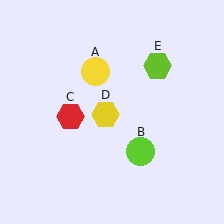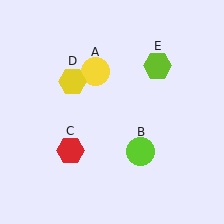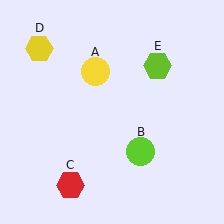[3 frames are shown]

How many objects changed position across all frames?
2 objects changed position: red hexagon (object C), yellow hexagon (object D).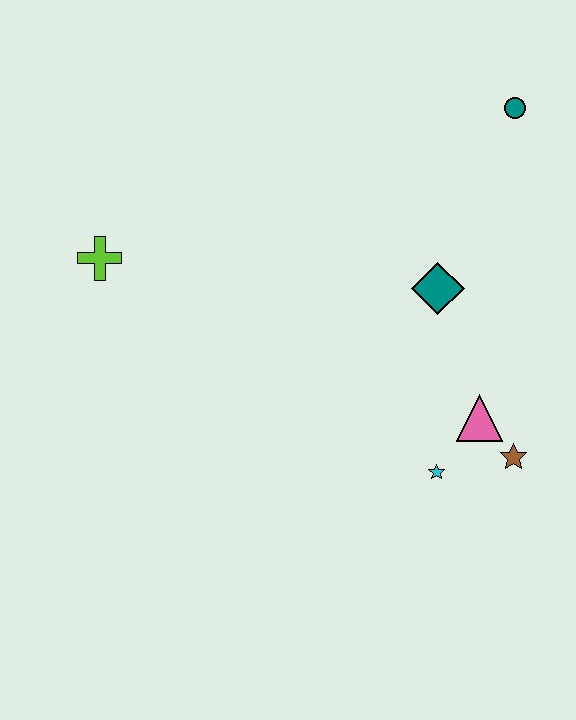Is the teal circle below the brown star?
No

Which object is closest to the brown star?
The pink triangle is closest to the brown star.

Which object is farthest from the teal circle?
The lime cross is farthest from the teal circle.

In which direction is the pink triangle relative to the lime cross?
The pink triangle is to the right of the lime cross.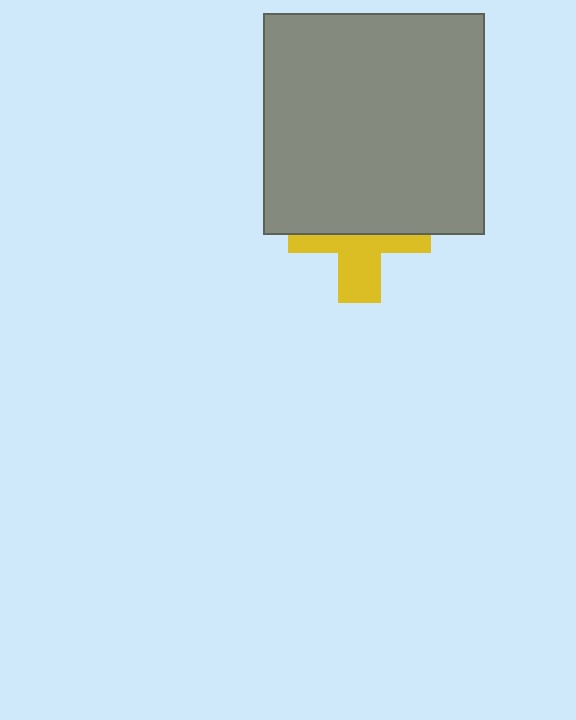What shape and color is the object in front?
The object in front is a gray square.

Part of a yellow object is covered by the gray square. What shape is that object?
It is a cross.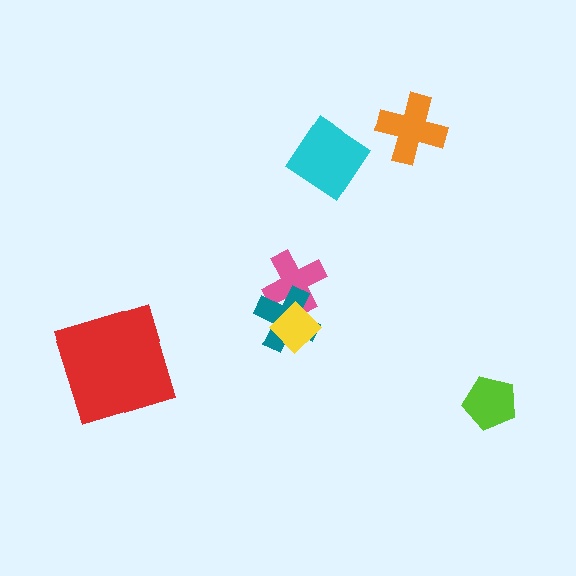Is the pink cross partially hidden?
Yes, it is partially covered by another shape.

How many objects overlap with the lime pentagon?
0 objects overlap with the lime pentagon.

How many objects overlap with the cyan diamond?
0 objects overlap with the cyan diamond.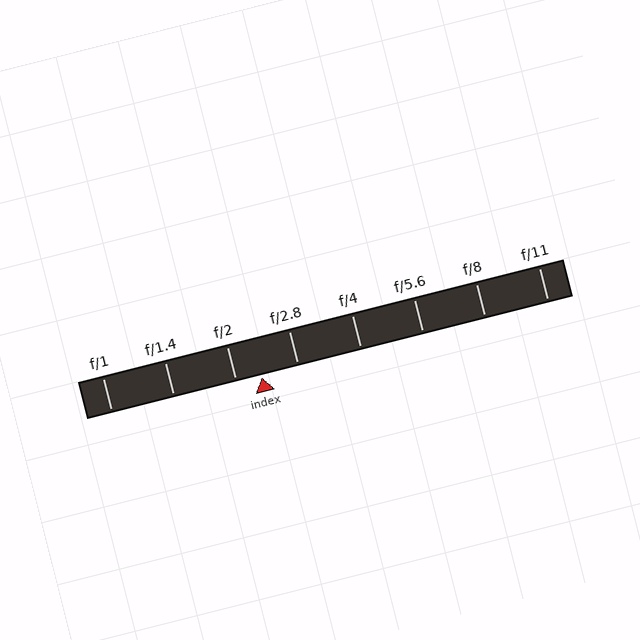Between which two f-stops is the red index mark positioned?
The index mark is between f/2 and f/2.8.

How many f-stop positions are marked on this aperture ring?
There are 8 f-stop positions marked.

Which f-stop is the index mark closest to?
The index mark is closest to f/2.